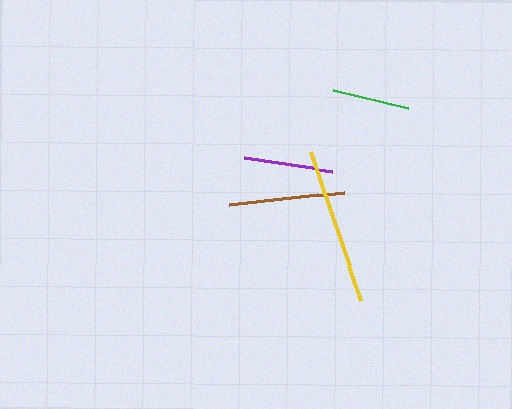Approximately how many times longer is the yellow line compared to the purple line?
The yellow line is approximately 1.8 times the length of the purple line.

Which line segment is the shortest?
The green line is the shortest at approximately 77 pixels.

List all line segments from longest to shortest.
From longest to shortest: yellow, brown, purple, green.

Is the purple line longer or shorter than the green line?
The purple line is longer than the green line.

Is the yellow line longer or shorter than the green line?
The yellow line is longer than the green line.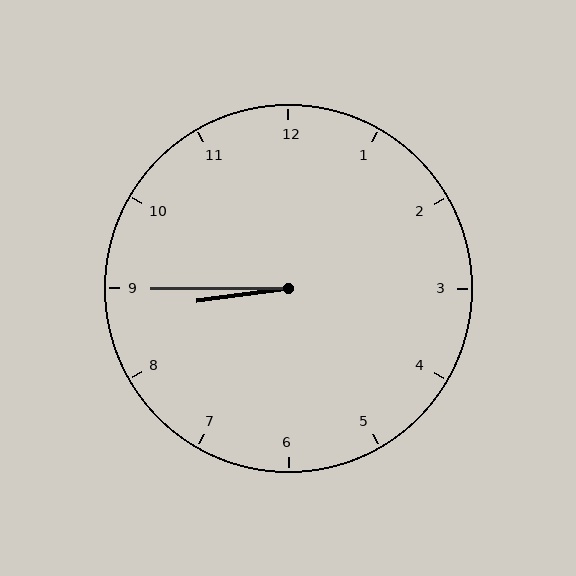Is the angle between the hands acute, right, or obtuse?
It is acute.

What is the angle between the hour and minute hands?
Approximately 8 degrees.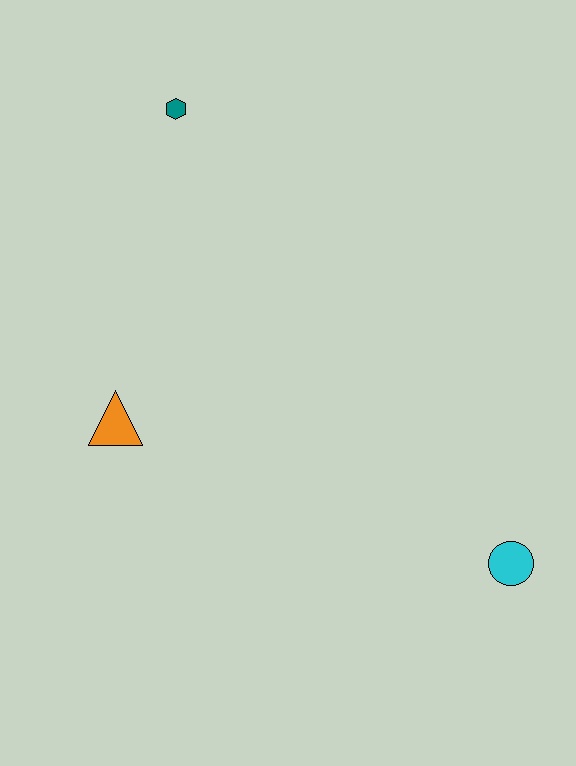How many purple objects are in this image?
There are no purple objects.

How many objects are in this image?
There are 3 objects.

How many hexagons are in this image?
There is 1 hexagon.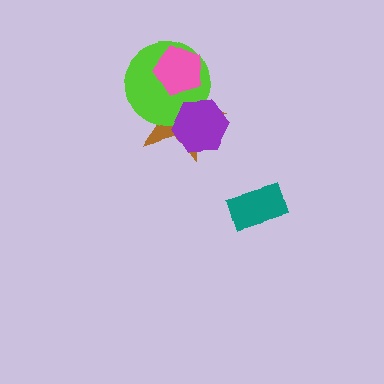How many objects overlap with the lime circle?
3 objects overlap with the lime circle.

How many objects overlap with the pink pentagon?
2 objects overlap with the pink pentagon.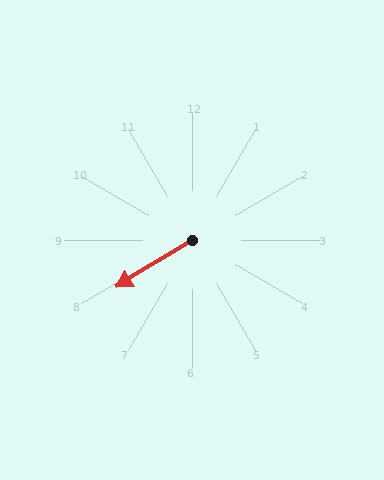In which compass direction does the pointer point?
Southwest.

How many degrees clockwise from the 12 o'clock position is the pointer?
Approximately 238 degrees.